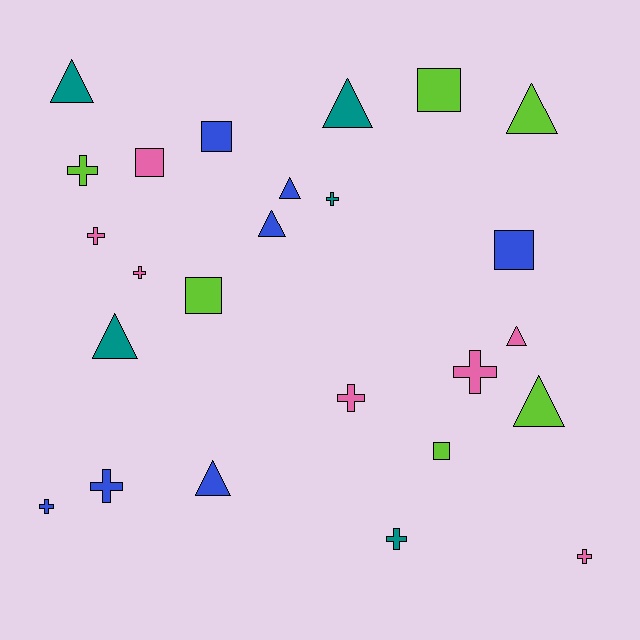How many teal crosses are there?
There are 2 teal crosses.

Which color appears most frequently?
Blue, with 7 objects.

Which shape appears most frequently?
Cross, with 10 objects.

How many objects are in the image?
There are 25 objects.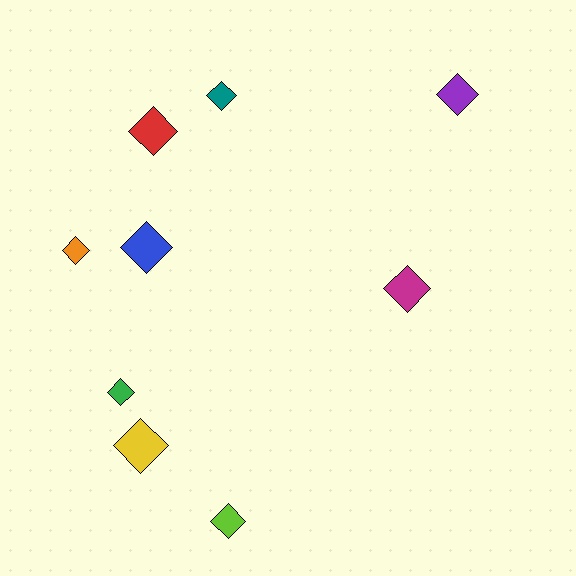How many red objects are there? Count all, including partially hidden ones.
There is 1 red object.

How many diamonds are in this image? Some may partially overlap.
There are 9 diamonds.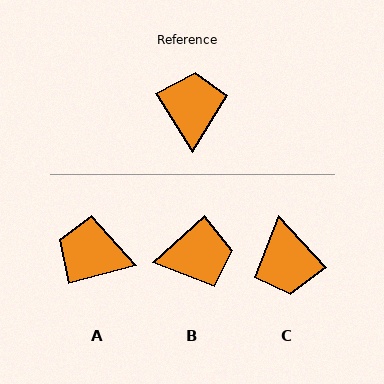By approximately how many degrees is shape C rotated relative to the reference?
Approximately 170 degrees clockwise.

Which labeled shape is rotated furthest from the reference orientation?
C, about 170 degrees away.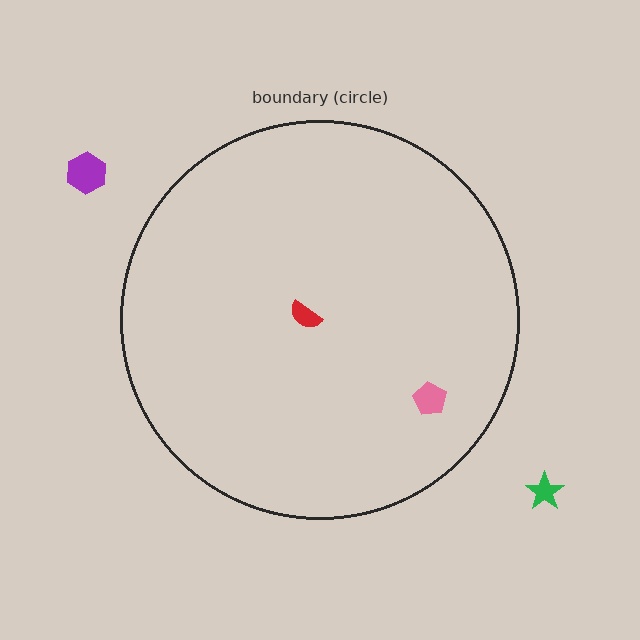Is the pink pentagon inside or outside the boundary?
Inside.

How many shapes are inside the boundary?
2 inside, 2 outside.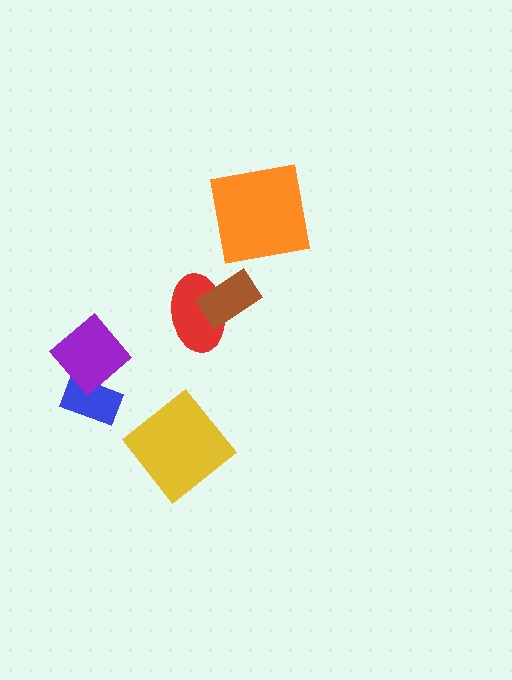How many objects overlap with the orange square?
0 objects overlap with the orange square.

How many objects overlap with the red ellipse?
1 object overlaps with the red ellipse.